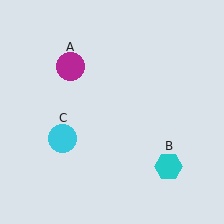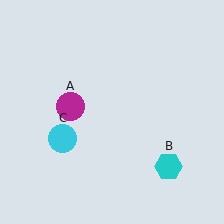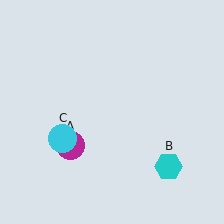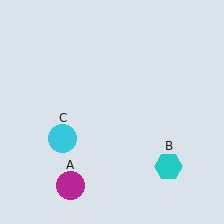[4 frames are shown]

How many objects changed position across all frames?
1 object changed position: magenta circle (object A).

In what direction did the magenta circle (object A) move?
The magenta circle (object A) moved down.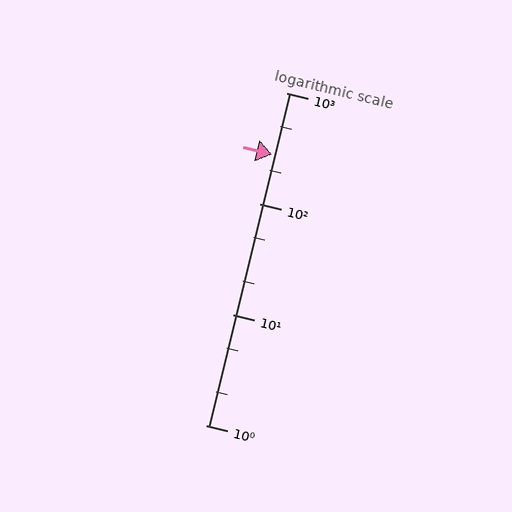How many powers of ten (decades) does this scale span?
The scale spans 3 decades, from 1 to 1000.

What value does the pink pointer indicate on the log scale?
The pointer indicates approximately 280.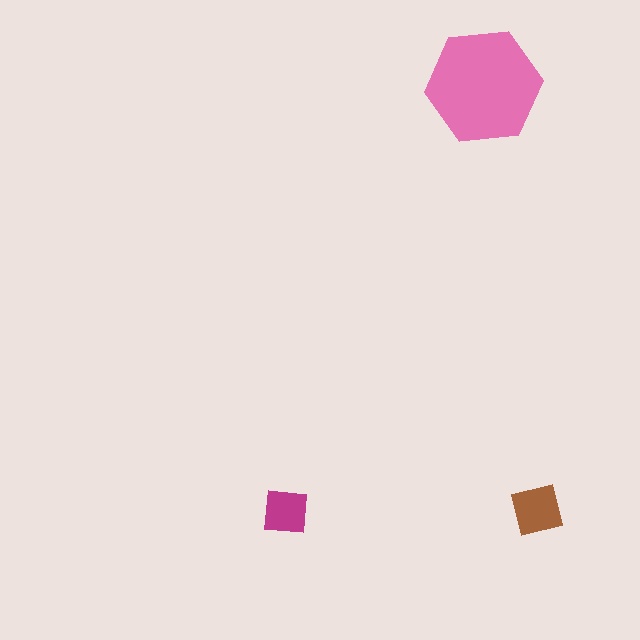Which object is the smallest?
The magenta square.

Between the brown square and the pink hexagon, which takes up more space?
The pink hexagon.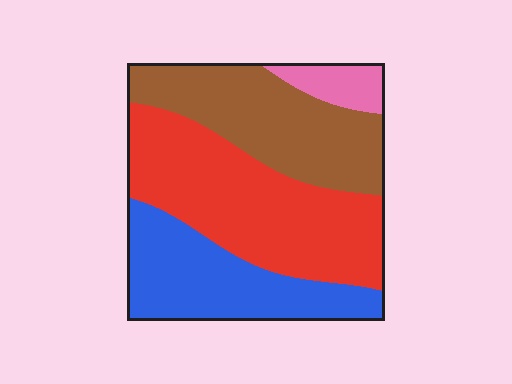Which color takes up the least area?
Pink, at roughly 5%.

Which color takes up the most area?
Red, at roughly 40%.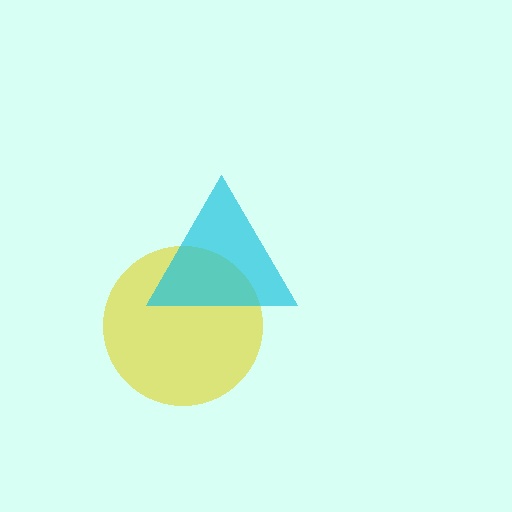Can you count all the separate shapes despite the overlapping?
Yes, there are 2 separate shapes.